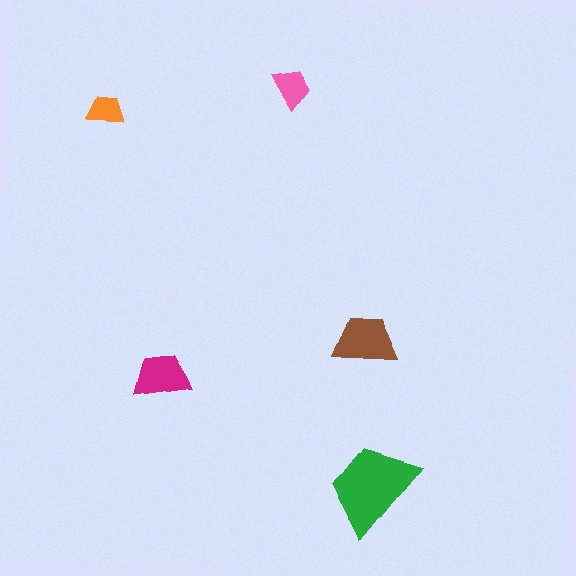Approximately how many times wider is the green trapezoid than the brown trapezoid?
About 1.5 times wider.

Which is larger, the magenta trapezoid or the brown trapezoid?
The brown one.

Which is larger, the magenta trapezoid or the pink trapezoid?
The magenta one.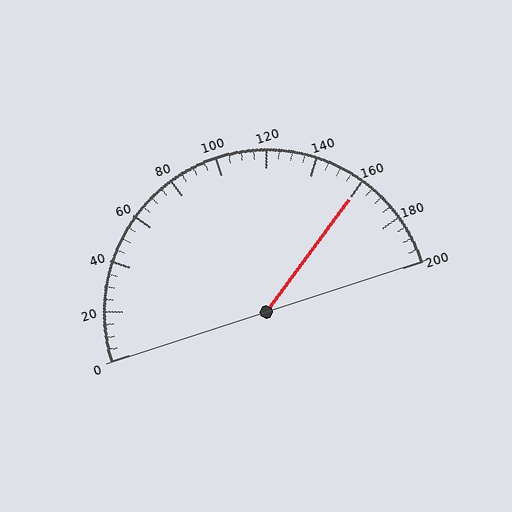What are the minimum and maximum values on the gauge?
The gauge ranges from 0 to 200.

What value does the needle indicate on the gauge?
The needle indicates approximately 160.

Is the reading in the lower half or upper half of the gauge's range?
The reading is in the upper half of the range (0 to 200).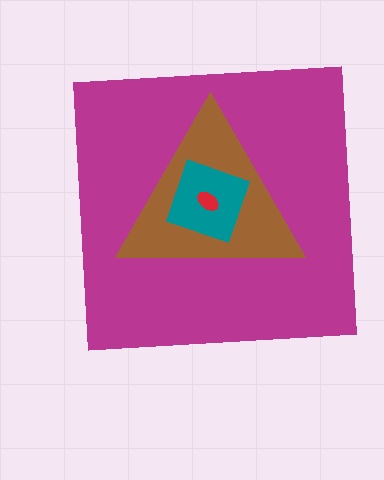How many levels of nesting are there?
4.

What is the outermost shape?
The magenta square.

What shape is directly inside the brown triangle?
The teal diamond.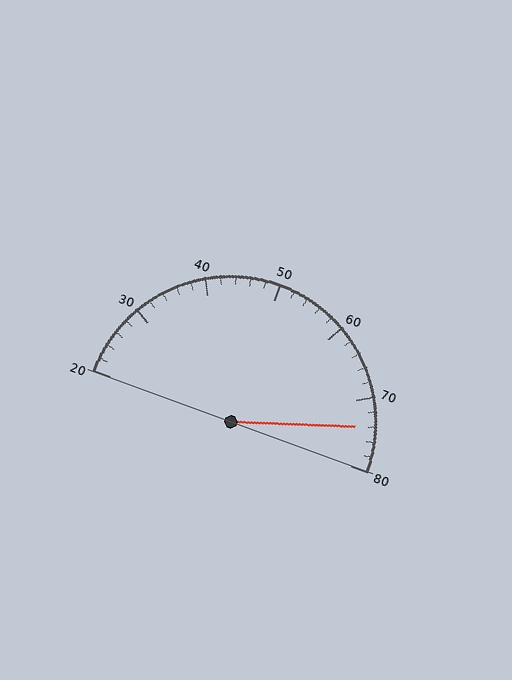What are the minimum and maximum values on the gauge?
The gauge ranges from 20 to 80.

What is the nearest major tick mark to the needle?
The nearest major tick mark is 70.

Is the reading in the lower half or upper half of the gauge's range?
The reading is in the upper half of the range (20 to 80).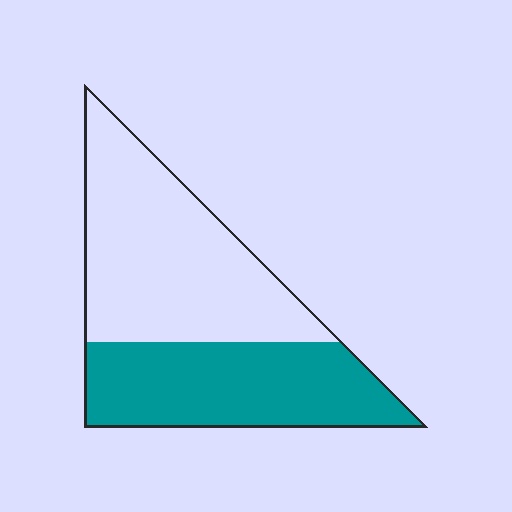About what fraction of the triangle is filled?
About two fifths (2/5).